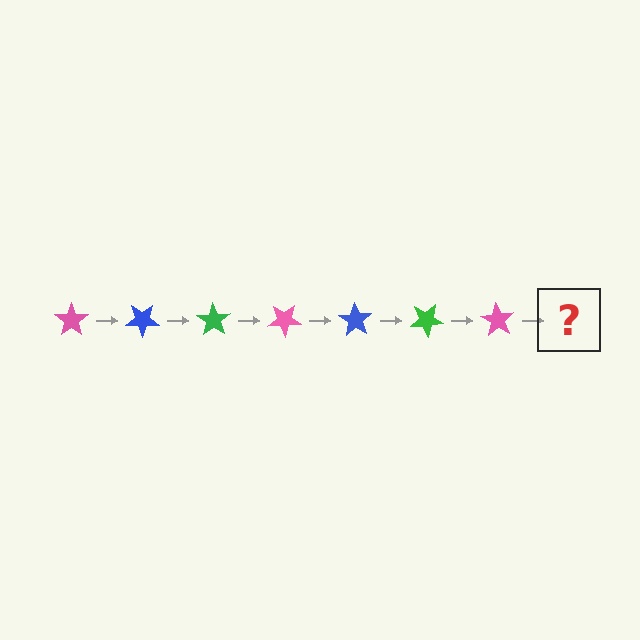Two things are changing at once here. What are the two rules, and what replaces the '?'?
The two rules are that it rotates 35 degrees each step and the color cycles through pink, blue, and green. The '?' should be a blue star, rotated 245 degrees from the start.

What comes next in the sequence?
The next element should be a blue star, rotated 245 degrees from the start.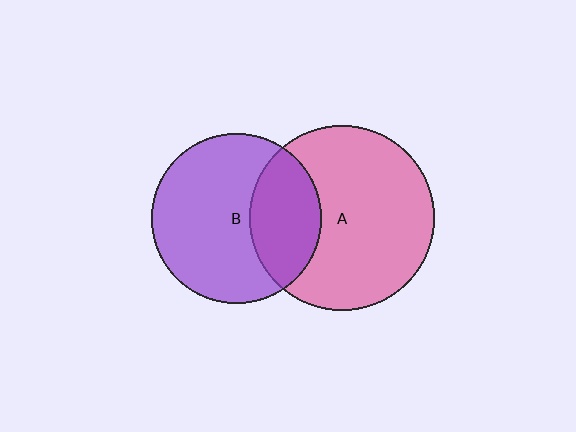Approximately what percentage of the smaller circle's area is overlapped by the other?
Approximately 30%.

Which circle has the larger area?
Circle A (pink).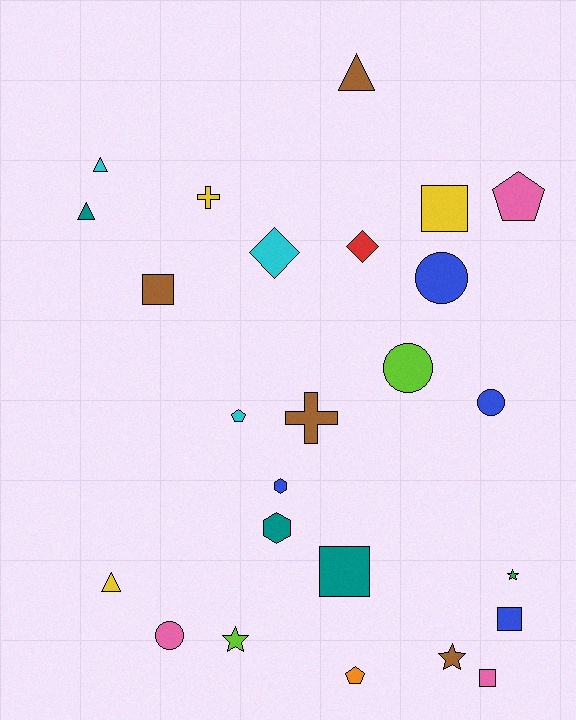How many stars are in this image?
There are 3 stars.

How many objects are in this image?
There are 25 objects.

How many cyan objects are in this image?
There are 3 cyan objects.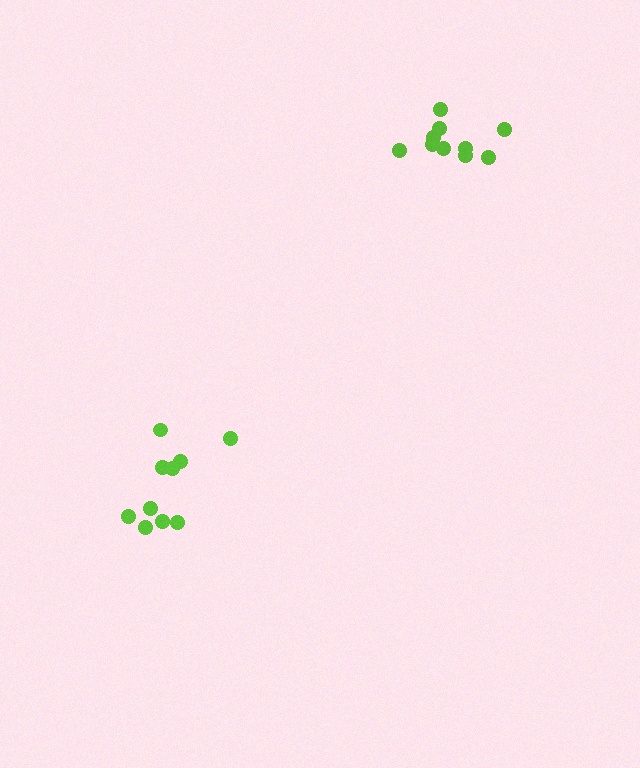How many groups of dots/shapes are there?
There are 2 groups.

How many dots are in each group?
Group 1: 10 dots, Group 2: 10 dots (20 total).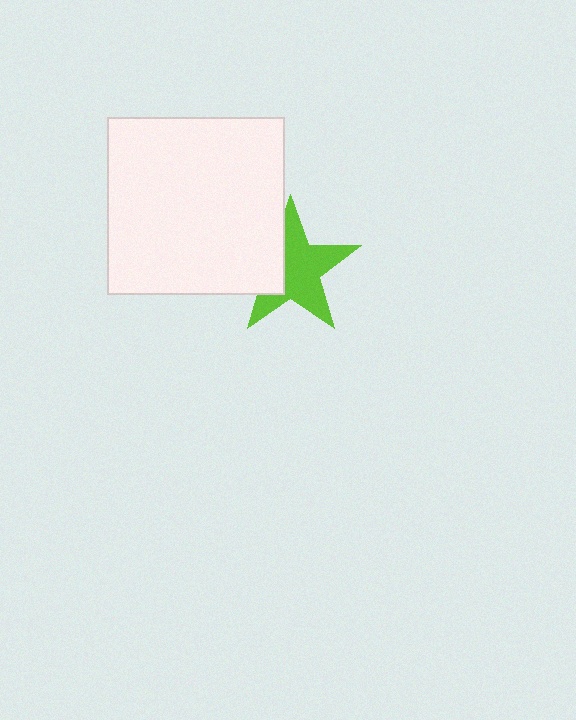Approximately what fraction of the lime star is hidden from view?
Roughly 32% of the lime star is hidden behind the white square.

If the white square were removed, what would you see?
You would see the complete lime star.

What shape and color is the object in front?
The object in front is a white square.